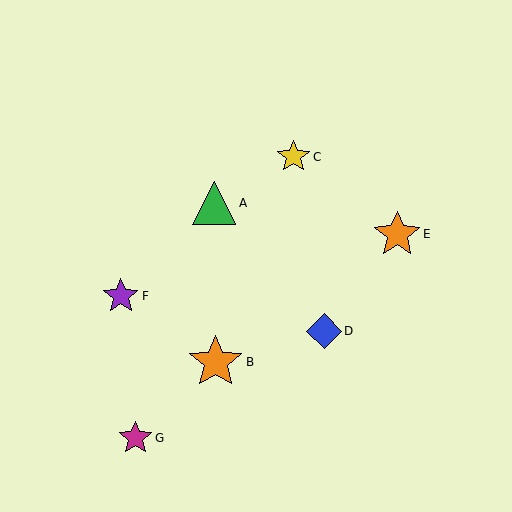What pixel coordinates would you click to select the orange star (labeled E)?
Click at (397, 234) to select the orange star E.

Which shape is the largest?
The orange star (labeled B) is the largest.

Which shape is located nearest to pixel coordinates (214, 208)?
The green triangle (labeled A) at (214, 203) is nearest to that location.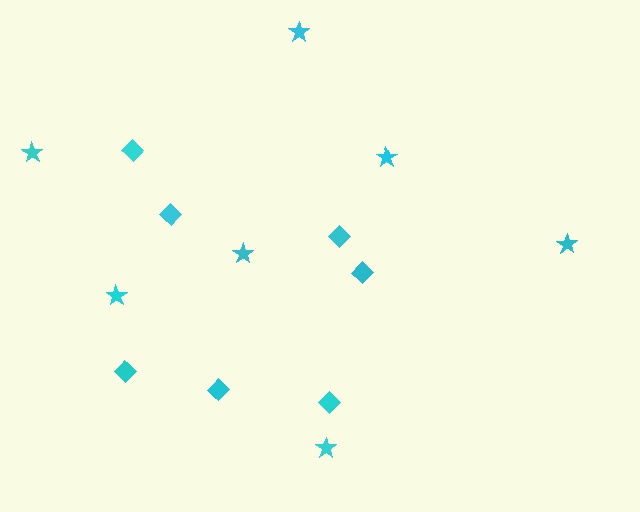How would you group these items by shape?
There are 2 groups: one group of diamonds (7) and one group of stars (7).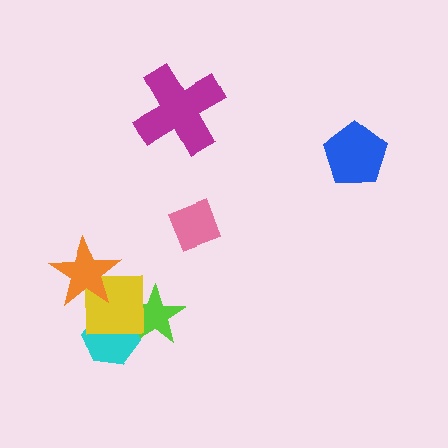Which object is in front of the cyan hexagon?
The yellow square is in front of the cyan hexagon.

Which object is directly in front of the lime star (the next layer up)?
The cyan hexagon is directly in front of the lime star.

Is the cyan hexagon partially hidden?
Yes, it is partially covered by another shape.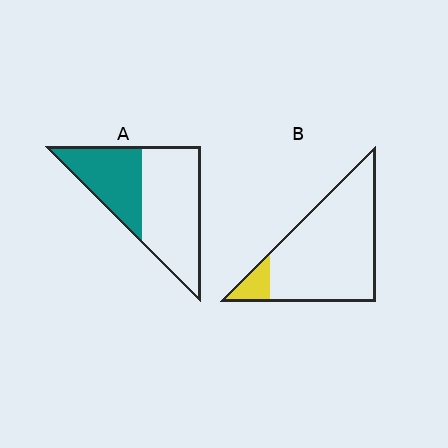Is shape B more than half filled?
No.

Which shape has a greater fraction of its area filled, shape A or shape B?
Shape A.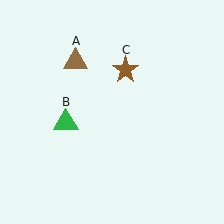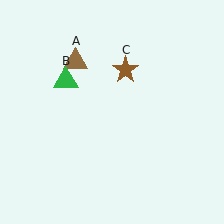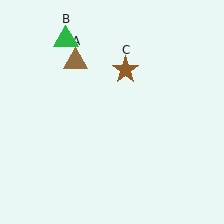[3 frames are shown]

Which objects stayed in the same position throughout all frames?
Brown triangle (object A) and brown star (object C) remained stationary.